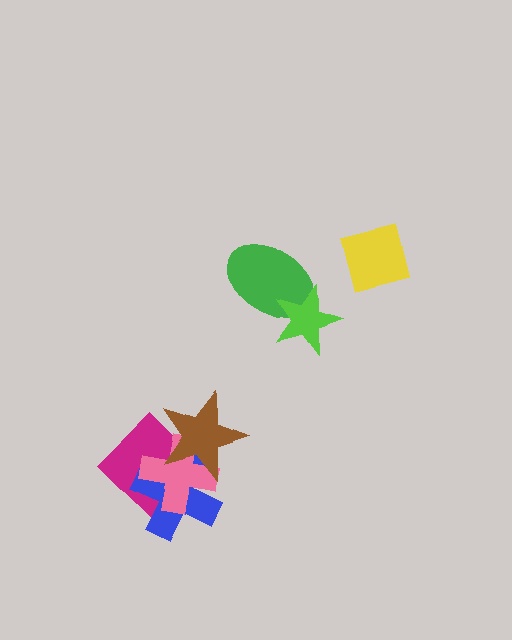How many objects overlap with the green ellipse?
1 object overlaps with the green ellipse.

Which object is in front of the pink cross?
The brown star is in front of the pink cross.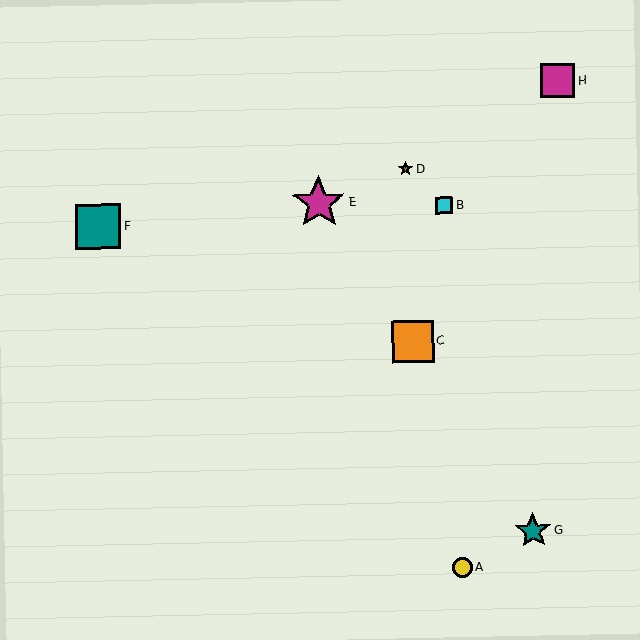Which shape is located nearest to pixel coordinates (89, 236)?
The teal square (labeled F) at (98, 227) is nearest to that location.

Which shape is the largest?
The magenta star (labeled E) is the largest.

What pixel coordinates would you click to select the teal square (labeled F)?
Click at (98, 227) to select the teal square F.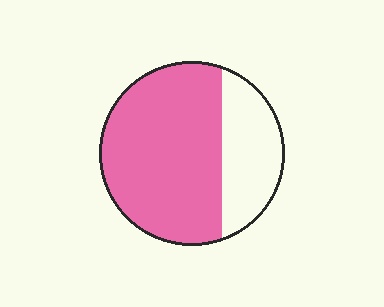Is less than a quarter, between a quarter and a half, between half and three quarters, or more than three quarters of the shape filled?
Between half and three quarters.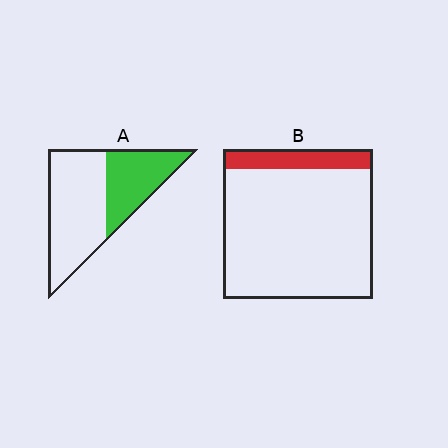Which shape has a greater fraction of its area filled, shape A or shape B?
Shape A.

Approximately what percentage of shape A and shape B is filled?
A is approximately 40% and B is approximately 15%.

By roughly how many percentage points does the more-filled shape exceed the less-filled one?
By roughly 25 percentage points (A over B).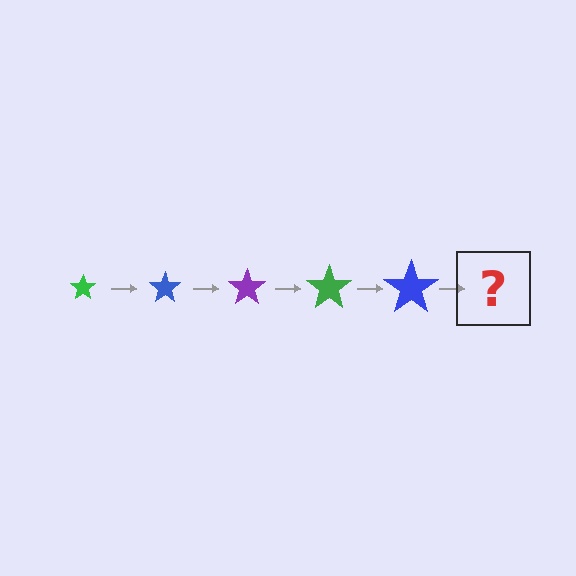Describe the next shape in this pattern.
It should be a purple star, larger than the previous one.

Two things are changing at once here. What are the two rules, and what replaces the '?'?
The two rules are that the star grows larger each step and the color cycles through green, blue, and purple. The '?' should be a purple star, larger than the previous one.